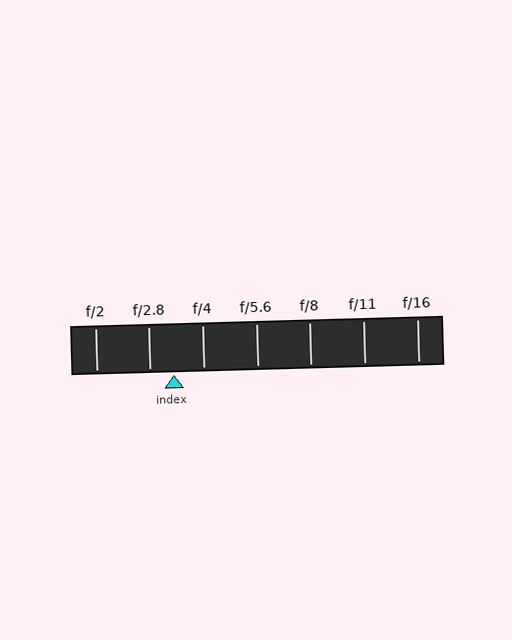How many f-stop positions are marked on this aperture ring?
There are 7 f-stop positions marked.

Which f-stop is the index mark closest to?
The index mark is closest to f/2.8.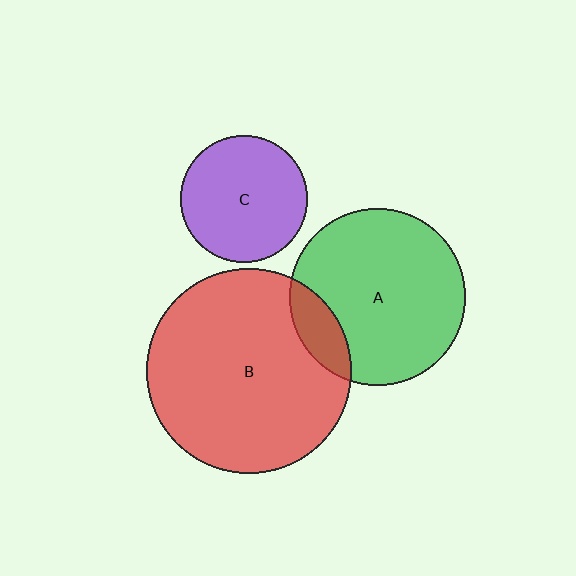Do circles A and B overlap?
Yes.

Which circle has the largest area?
Circle B (red).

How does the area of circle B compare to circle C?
Approximately 2.6 times.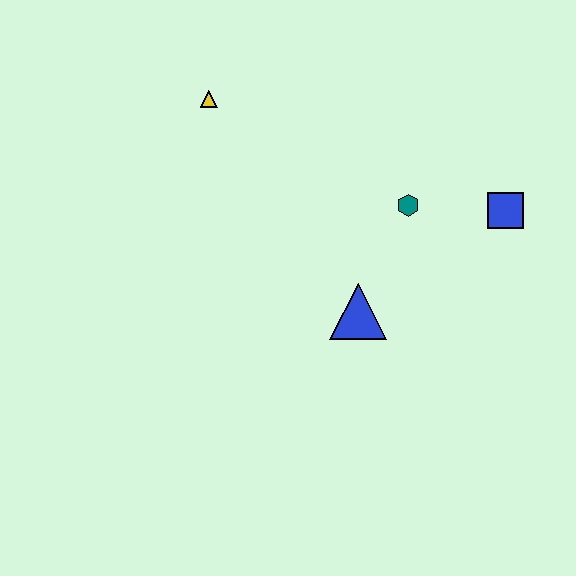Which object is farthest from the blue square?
The yellow triangle is farthest from the blue square.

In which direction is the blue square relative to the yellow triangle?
The blue square is to the right of the yellow triangle.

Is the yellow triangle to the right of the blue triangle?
No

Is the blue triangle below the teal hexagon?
Yes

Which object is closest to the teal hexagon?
The blue square is closest to the teal hexagon.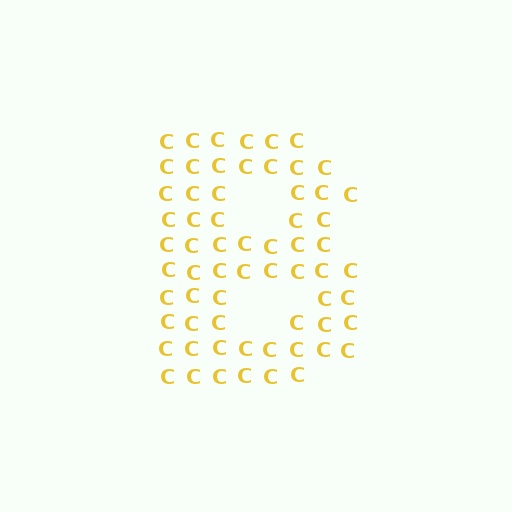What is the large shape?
The large shape is the letter B.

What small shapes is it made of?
It is made of small letter C's.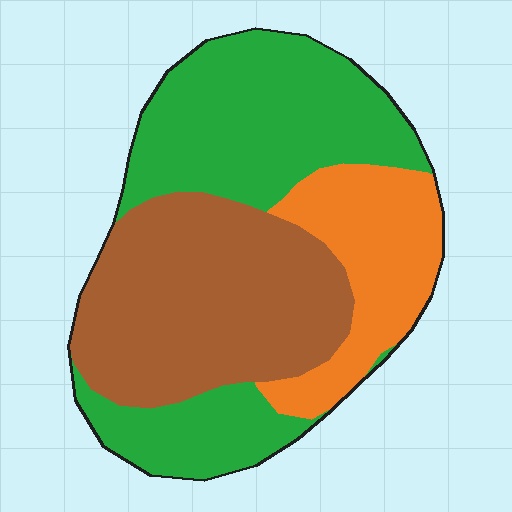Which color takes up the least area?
Orange, at roughly 20%.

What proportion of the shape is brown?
Brown covers around 40% of the shape.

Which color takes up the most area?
Green, at roughly 40%.